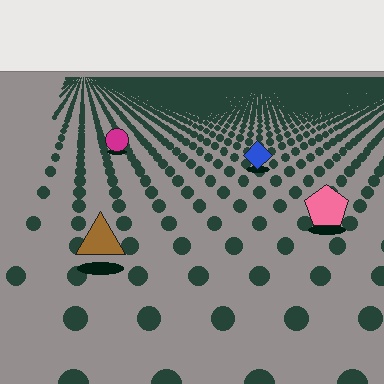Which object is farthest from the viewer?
The magenta circle is farthest from the viewer. It appears smaller and the ground texture around it is denser.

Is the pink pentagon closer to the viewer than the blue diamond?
Yes. The pink pentagon is closer — you can tell from the texture gradient: the ground texture is coarser near it.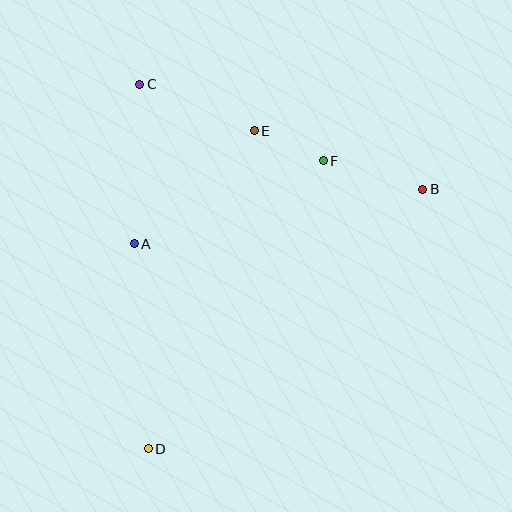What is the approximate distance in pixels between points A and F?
The distance between A and F is approximately 207 pixels.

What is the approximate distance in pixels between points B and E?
The distance between B and E is approximately 178 pixels.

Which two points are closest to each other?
Points E and F are closest to each other.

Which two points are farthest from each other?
Points B and D are farthest from each other.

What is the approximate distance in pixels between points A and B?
The distance between A and B is approximately 294 pixels.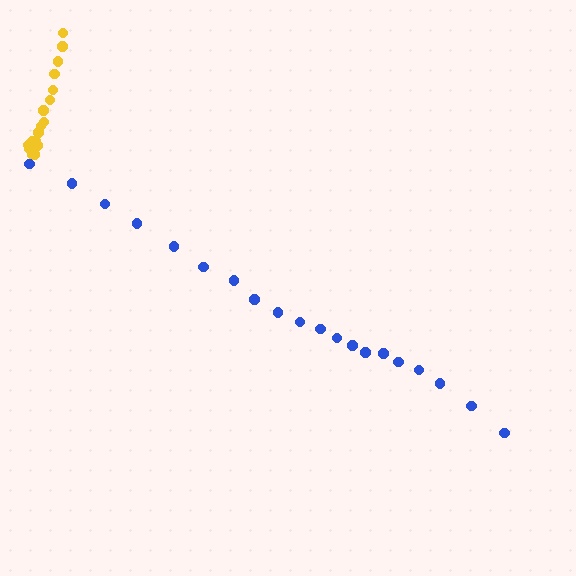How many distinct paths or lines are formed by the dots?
There are 2 distinct paths.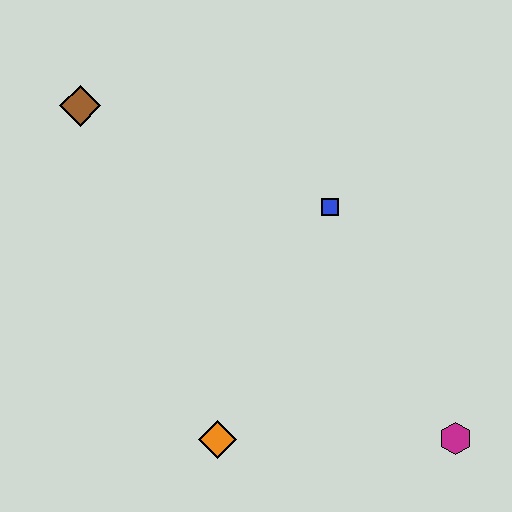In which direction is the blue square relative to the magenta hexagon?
The blue square is above the magenta hexagon.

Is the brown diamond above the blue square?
Yes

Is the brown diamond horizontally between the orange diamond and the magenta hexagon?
No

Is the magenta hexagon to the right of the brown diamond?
Yes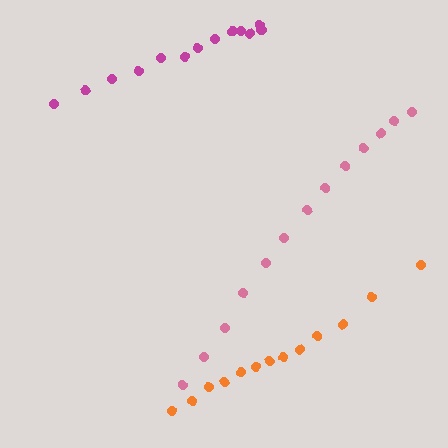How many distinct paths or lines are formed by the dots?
There are 3 distinct paths.